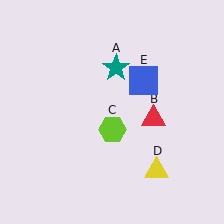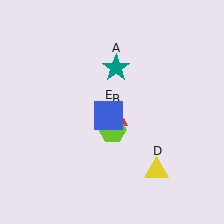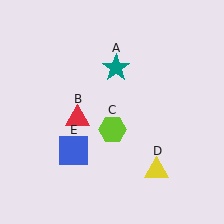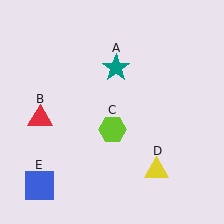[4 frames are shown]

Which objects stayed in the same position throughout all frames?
Teal star (object A) and lime hexagon (object C) and yellow triangle (object D) remained stationary.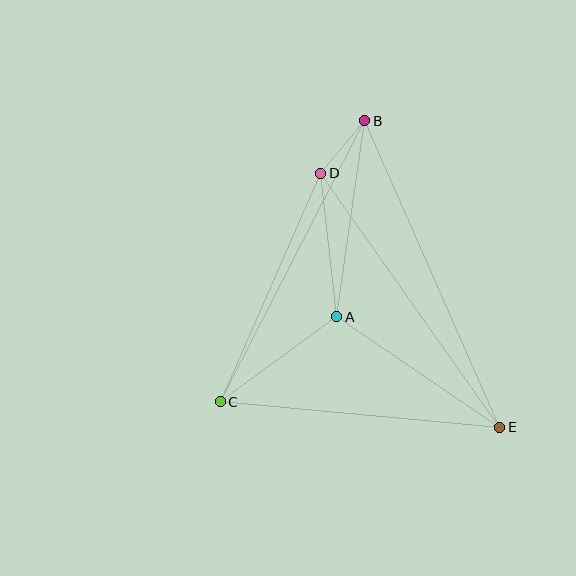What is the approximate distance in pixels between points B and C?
The distance between B and C is approximately 316 pixels.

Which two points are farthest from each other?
Points B and E are farthest from each other.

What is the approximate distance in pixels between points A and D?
The distance between A and D is approximately 145 pixels.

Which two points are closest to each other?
Points B and D are closest to each other.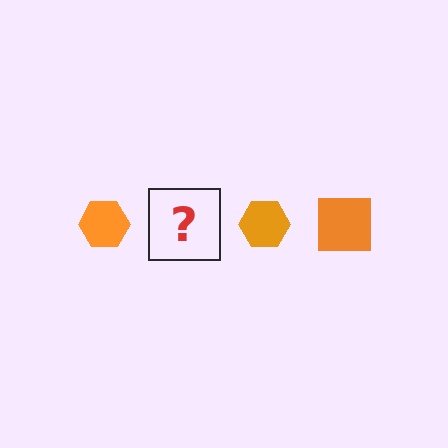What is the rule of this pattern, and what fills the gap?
The rule is that the pattern cycles through hexagon, square shapes in orange. The gap should be filled with an orange square.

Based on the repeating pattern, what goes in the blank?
The blank should be an orange square.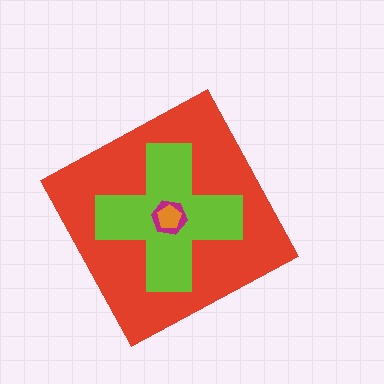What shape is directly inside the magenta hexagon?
The orange pentagon.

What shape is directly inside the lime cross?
The magenta hexagon.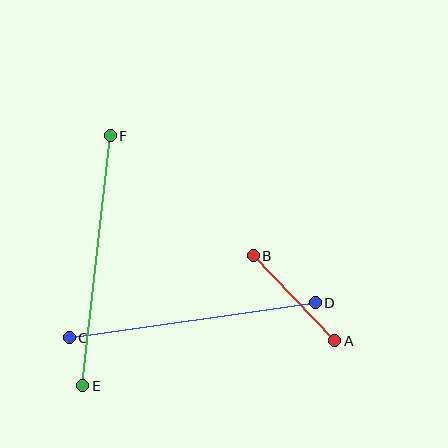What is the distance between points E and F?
The distance is approximately 251 pixels.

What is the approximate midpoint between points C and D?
The midpoint is at approximately (192, 320) pixels.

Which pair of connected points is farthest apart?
Points E and F are farthest apart.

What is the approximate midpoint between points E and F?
The midpoint is at approximately (97, 261) pixels.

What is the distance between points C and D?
The distance is approximately 249 pixels.